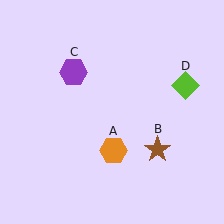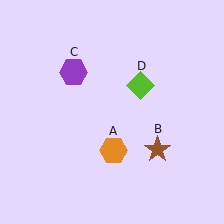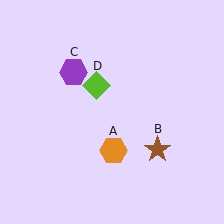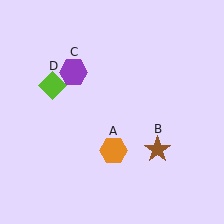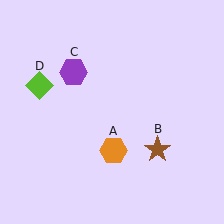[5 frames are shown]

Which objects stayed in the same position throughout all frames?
Orange hexagon (object A) and brown star (object B) and purple hexagon (object C) remained stationary.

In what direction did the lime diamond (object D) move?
The lime diamond (object D) moved left.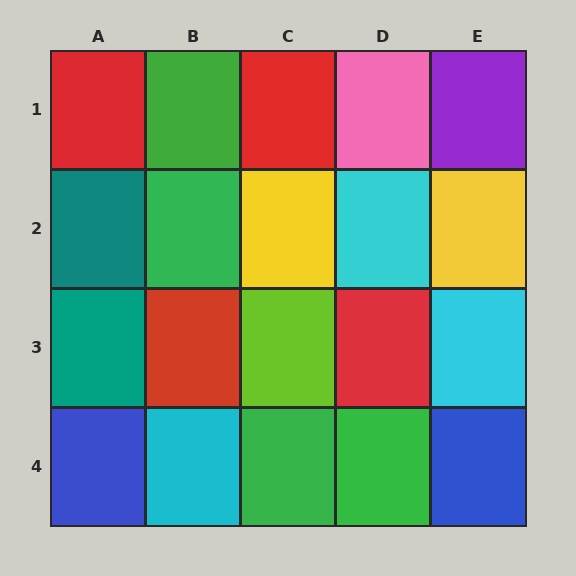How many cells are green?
4 cells are green.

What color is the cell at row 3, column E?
Cyan.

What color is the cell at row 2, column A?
Teal.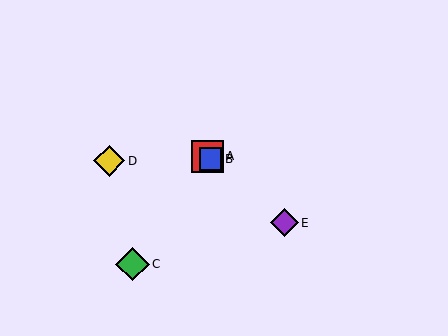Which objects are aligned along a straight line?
Objects A, B, E are aligned along a straight line.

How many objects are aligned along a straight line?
3 objects (A, B, E) are aligned along a straight line.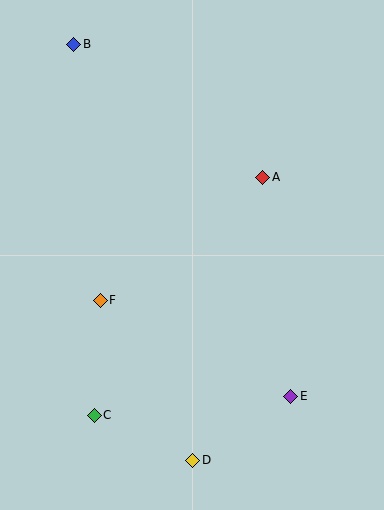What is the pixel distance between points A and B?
The distance between A and B is 231 pixels.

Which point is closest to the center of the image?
Point F at (100, 300) is closest to the center.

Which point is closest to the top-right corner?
Point A is closest to the top-right corner.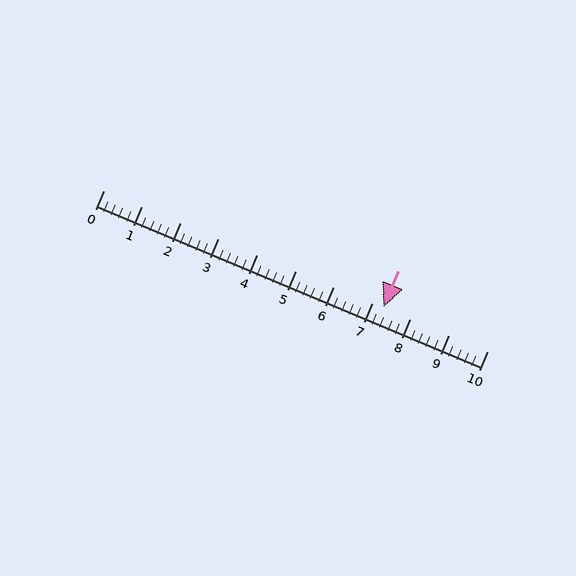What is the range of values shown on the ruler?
The ruler shows values from 0 to 10.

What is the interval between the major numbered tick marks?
The major tick marks are spaced 1 units apart.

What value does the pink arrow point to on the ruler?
The pink arrow points to approximately 7.3.